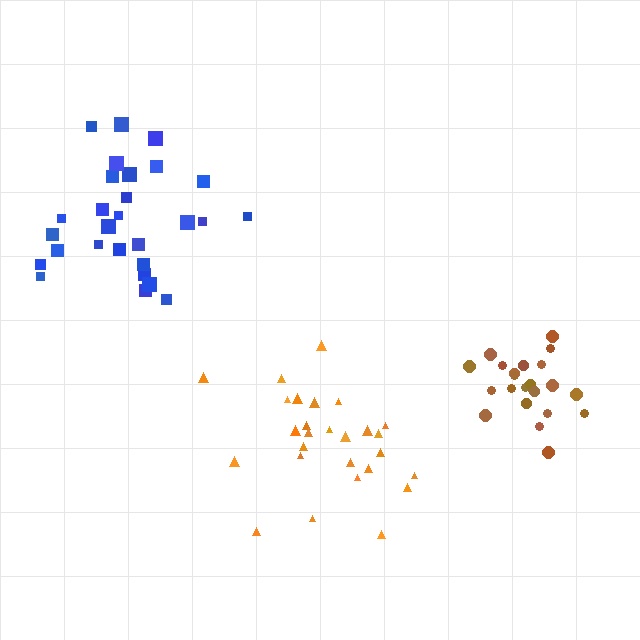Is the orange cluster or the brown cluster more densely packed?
Brown.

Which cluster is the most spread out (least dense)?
Orange.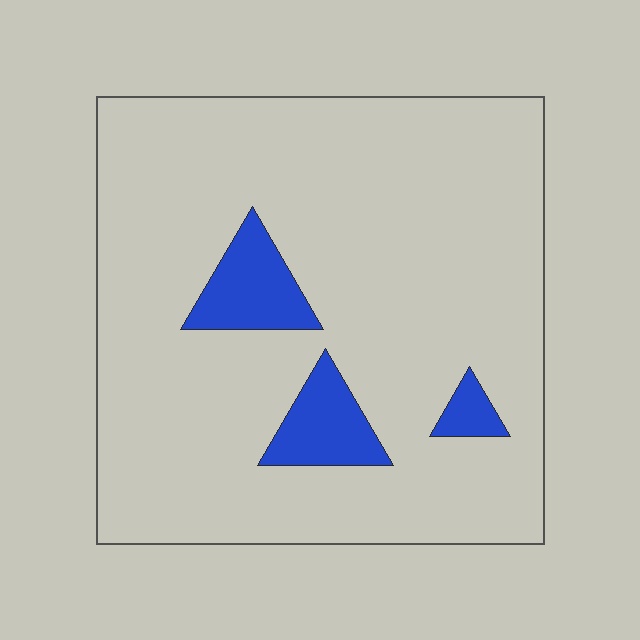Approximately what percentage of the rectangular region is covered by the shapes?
Approximately 10%.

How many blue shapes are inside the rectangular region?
3.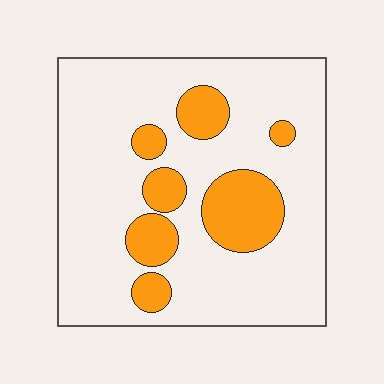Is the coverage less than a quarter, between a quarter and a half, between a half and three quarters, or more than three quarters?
Less than a quarter.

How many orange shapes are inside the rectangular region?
7.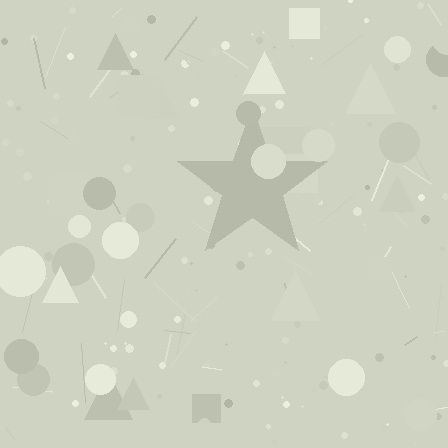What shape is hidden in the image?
A star is hidden in the image.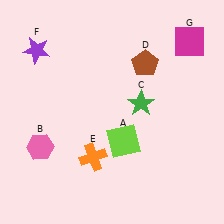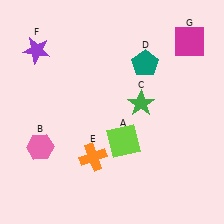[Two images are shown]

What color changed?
The pentagon (D) changed from brown in Image 1 to teal in Image 2.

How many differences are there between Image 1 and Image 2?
There is 1 difference between the two images.